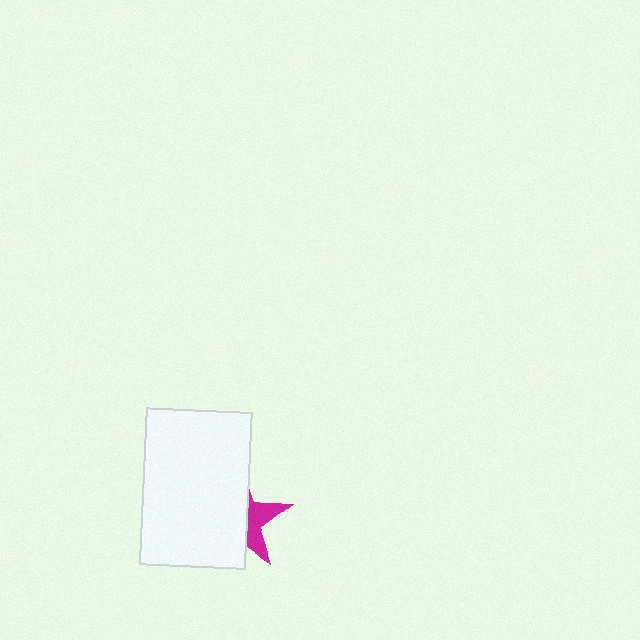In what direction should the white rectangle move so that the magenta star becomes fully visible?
The white rectangle should move left. That is the shortest direction to clear the overlap and leave the magenta star fully visible.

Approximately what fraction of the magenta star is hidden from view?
Roughly 66% of the magenta star is hidden behind the white rectangle.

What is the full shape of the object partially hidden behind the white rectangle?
The partially hidden object is a magenta star.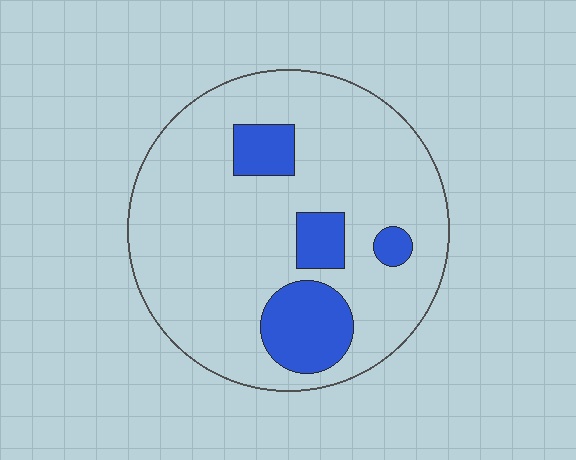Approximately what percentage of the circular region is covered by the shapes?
Approximately 15%.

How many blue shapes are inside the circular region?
4.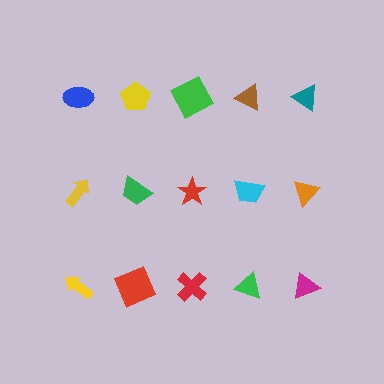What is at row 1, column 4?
A brown triangle.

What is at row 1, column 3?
A green square.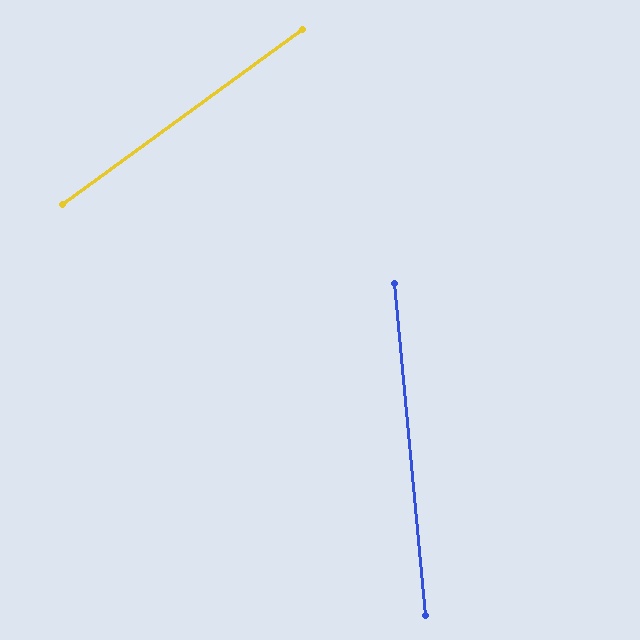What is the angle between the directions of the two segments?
Approximately 59 degrees.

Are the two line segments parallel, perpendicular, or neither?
Neither parallel nor perpendicular — they differ by about 59°.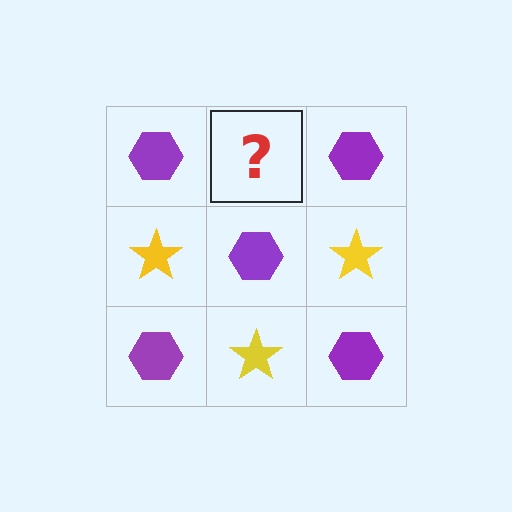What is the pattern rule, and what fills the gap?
The rule is that it alternates purple hexagon and yellow star in a checkerboard pattern. The gap should be filled with a yellow star.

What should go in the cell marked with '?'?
The missing cell should contain a yellow star.